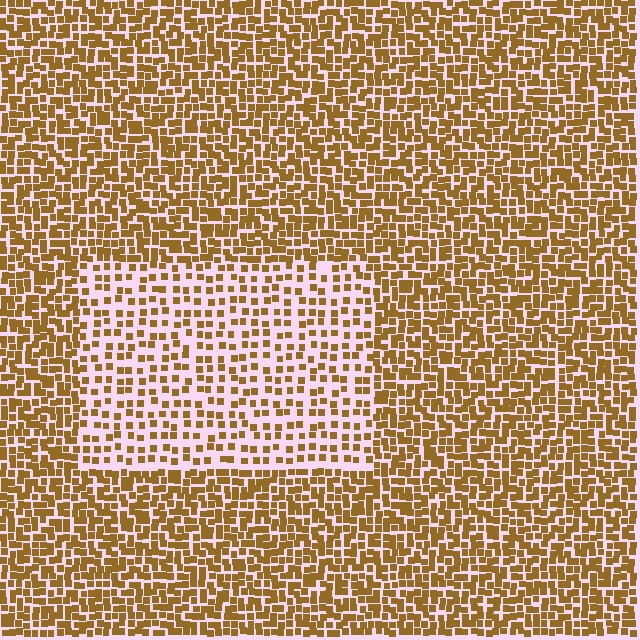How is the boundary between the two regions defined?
The boundary is defined by a change in element density (approximately 2.0x ratio). All elements are the same color, size, and shape.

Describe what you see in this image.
The image contains small brown elements arranged at two different densities. A rectangle-shaped region is visible where the elements are less densely packed than the surrounding area.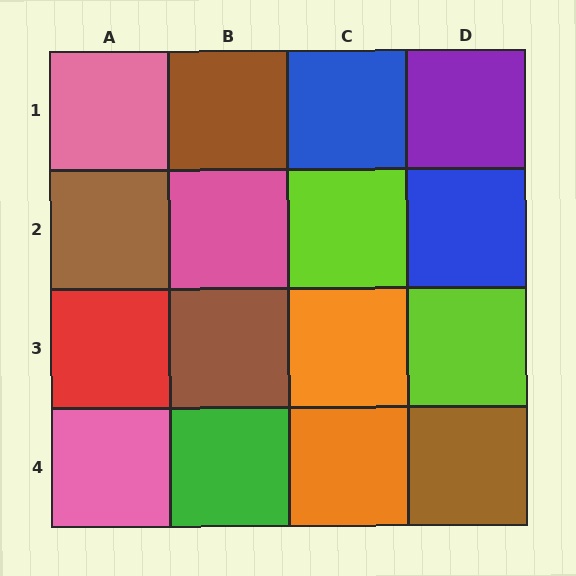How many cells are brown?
4 cells are brown.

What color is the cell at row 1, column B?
Brown.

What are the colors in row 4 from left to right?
Pink, green, orange, brown.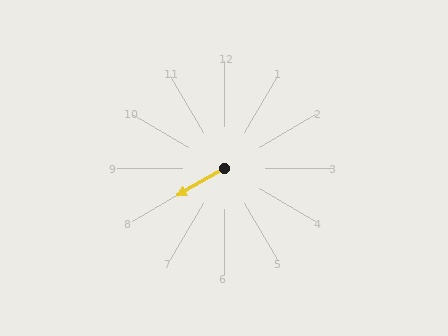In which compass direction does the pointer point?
Southwest.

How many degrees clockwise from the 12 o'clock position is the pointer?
Approximately 240 degrees.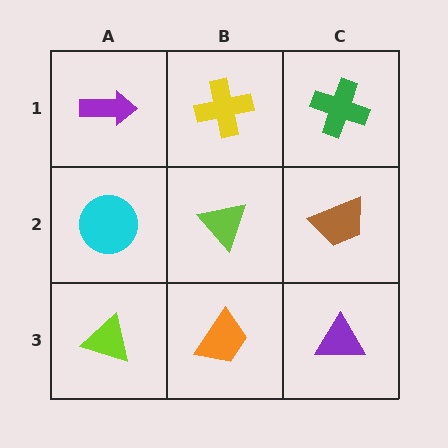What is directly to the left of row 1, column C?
A yellow cross.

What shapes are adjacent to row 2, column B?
A yellow cross (row 1, column B), an orange trapezoid (row 3, column B), a cyan circle (row 2, column A), a brown trapezoid (row 2, column C).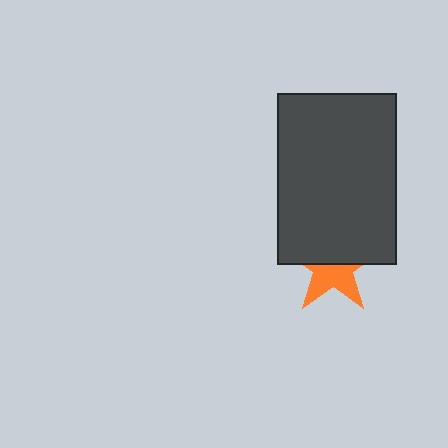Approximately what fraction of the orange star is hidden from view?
Roughly 54% of the orange star is hidden behind the dark gray rectangle.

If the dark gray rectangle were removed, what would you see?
You would see the complete orange star.